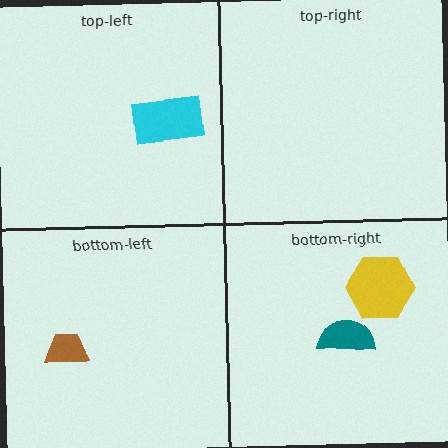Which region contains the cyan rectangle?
The top-left region.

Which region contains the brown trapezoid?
The bottom-left region.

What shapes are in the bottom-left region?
The brown trapezoid.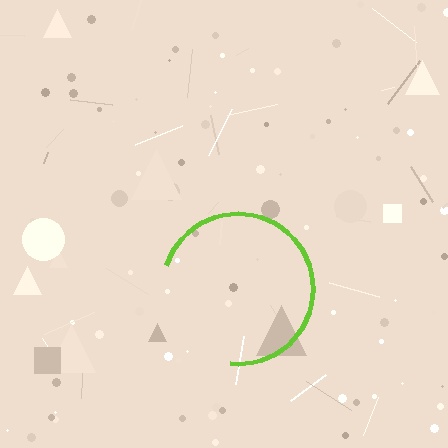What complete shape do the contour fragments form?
The contour fragments form a circle.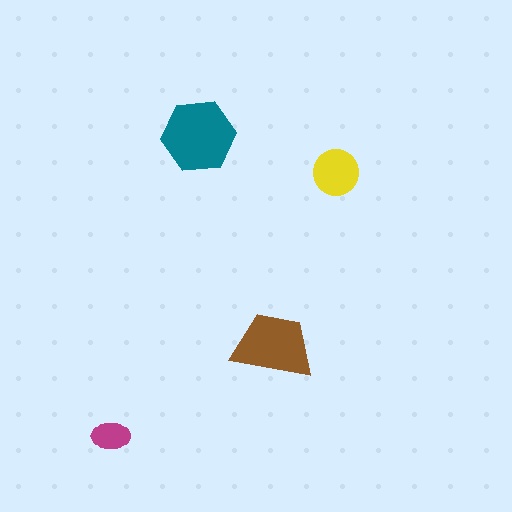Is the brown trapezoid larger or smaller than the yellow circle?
Larger.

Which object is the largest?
The teal hexagon.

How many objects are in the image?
There are 4 objects in the image.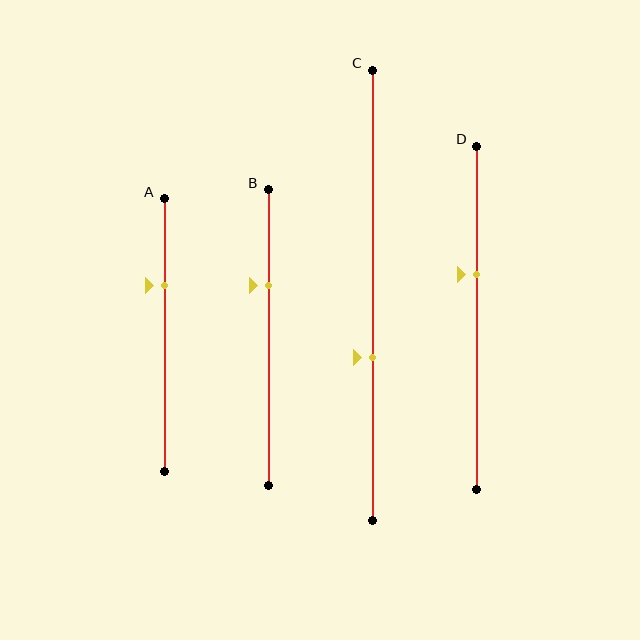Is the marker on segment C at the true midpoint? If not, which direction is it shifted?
No, the marker on segment C is shifted downward by about 14% of the segment length.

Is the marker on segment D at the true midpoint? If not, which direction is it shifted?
No, the marker on segment D is shifted upward by about 13% of the segment length.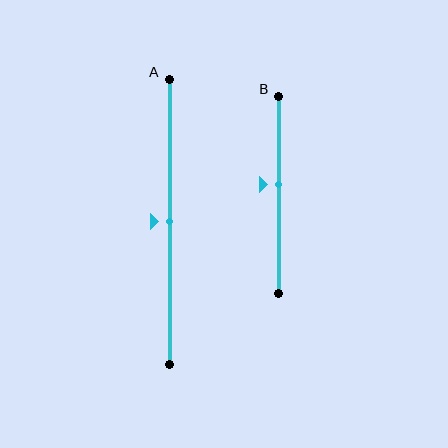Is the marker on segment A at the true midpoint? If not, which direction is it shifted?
Yes, the marker on segment A is at the true midpoint.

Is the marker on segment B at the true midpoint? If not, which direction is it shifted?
No, the marker on segment B is shifted upward by about 5% of the segment length.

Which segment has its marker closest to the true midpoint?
Segment A has its marker closest to the true midpoint.